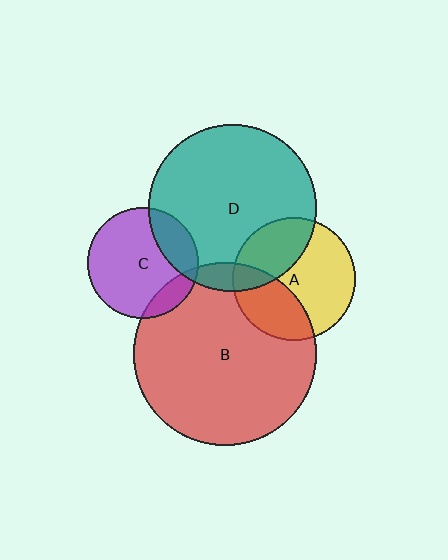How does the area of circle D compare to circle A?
Approximately 1.9 times.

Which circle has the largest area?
Circle B (red).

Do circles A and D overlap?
Yes.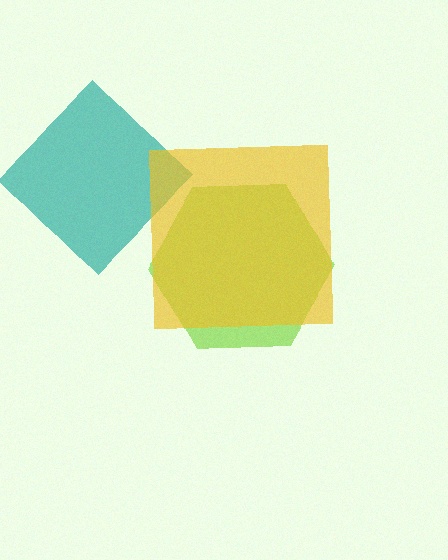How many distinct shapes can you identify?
There are 3 distinct shapes: a teal diamond, a lime hexagon, a yellow square.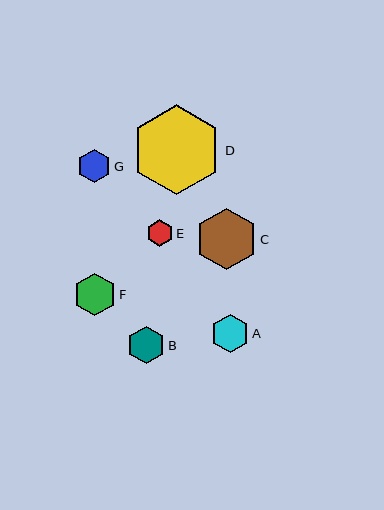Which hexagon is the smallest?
Hexagon E is the smallest with a size of approximately 27 pixels.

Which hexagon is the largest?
Hexagon D is the largest with a size of approximately 90 pixels.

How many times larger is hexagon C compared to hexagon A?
Hexagon C is approximately 1.6 times the size of hexagon A.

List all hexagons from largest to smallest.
From largest to smallest: D, C, F, A, B, G, E.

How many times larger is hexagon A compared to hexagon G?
Hexagon A is approximately 1.2 times the size of hexagon G.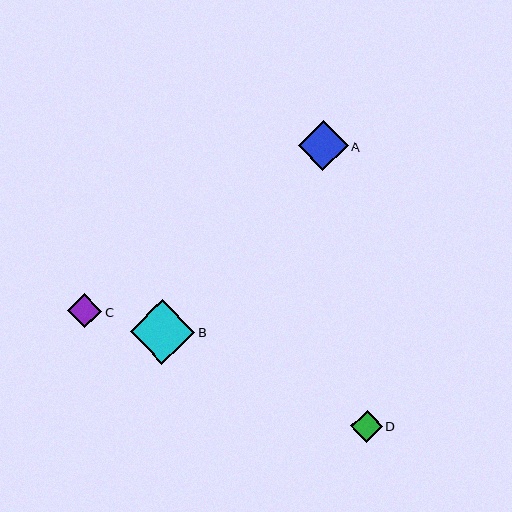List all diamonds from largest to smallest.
From largest to smallest: B, A, C, D.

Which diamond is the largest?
Diamond B is the largest with a size of approximately 65 pixels.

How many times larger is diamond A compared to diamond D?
Diamond A is approximately 1.6 times the size of diamond D.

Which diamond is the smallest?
Diamond D is the smallest with a size of approximately 32 pixels.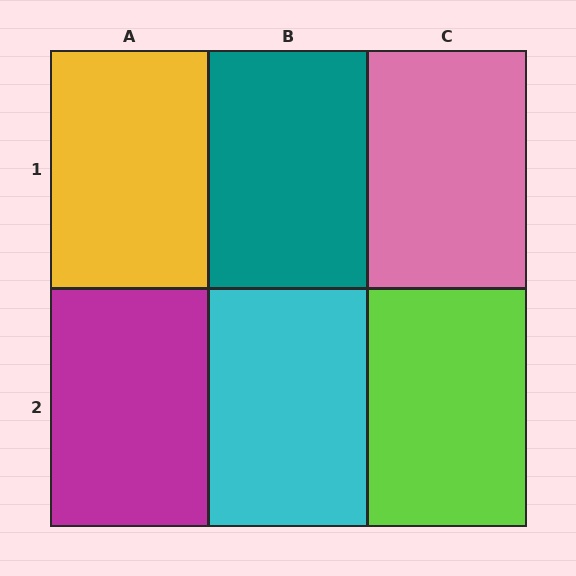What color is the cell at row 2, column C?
Lime.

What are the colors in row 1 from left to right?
Yellow, teal, pink.